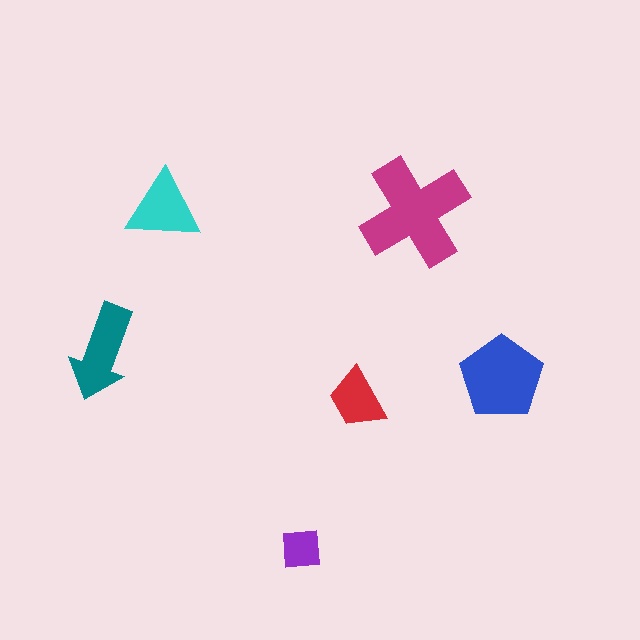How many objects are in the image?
There are 6 objects in the image.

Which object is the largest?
The magenta cross.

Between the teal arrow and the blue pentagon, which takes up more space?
The blue pentagon.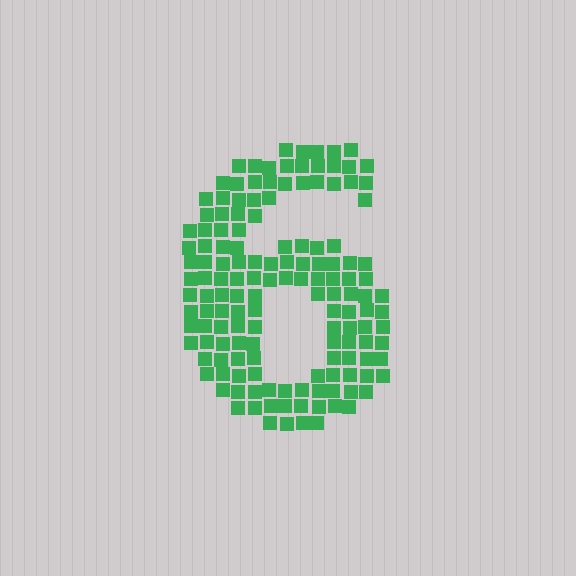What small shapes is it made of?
It is made of small squares.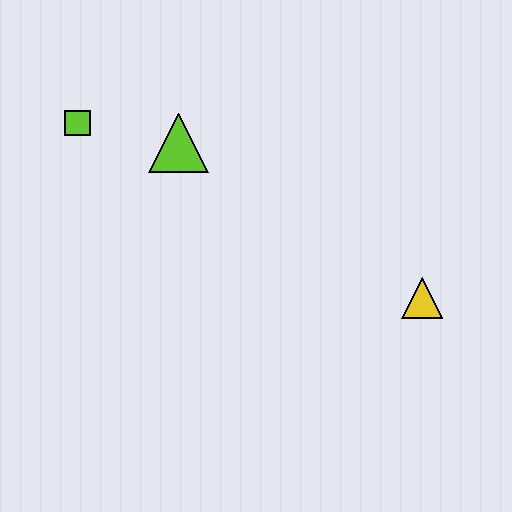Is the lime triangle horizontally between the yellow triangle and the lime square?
Yes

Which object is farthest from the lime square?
The yellow triangle is farthest from the lime square.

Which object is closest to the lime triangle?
The lime square is closest to the lime triangle.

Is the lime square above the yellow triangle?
Yes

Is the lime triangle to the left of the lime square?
No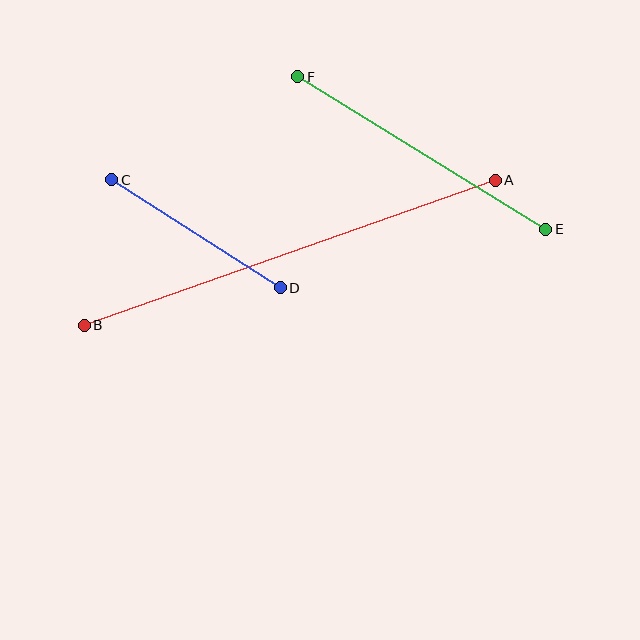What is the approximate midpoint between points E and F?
The midpoint is at approximately (422, 153) pixels.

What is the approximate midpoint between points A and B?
The midpoint is at approximately (290, 253) pixels.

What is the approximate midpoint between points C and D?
The midpoint is at approximately (196, 234) pixels.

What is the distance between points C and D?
The distance is approximately 200 pixels.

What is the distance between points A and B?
The distance is approximately 436 pixels.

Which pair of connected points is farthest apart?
Points A and B are farthest apart.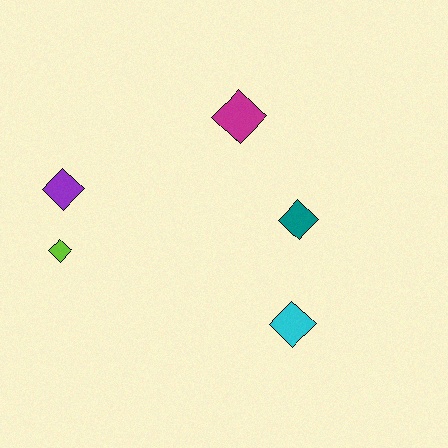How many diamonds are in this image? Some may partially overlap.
There are 5 diamonds.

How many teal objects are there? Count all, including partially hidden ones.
There is 1 teal object.